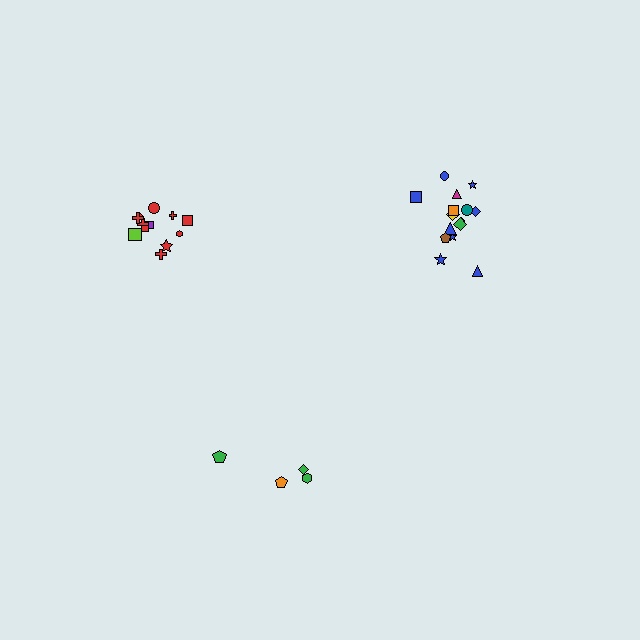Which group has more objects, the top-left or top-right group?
The top-right group.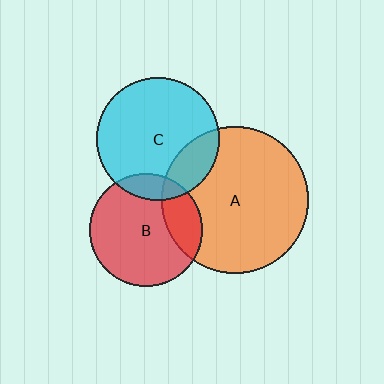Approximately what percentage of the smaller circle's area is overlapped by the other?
Approximately 15%.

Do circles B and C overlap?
Yes.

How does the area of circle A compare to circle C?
Approximately 1.4 times.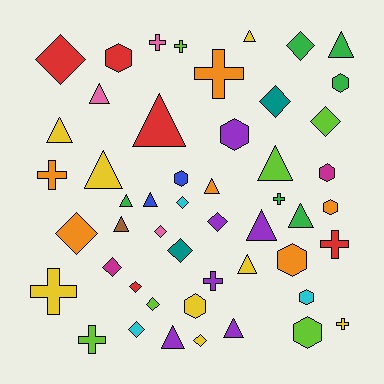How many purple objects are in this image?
There are 6 purple objects.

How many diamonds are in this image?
There are 14 diamonds.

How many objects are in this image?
There are 50 objects.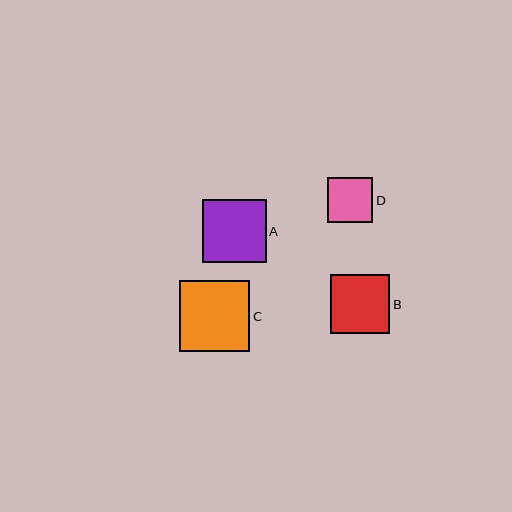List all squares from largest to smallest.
From largest to smallest: C, A, B, D.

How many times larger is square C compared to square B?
Square C is approximately 1.2 times the size of square B.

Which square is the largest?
Square C is the largest with a size of approximately 71 pixels.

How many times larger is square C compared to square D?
Square C is approximately 1.5 times the size of square D.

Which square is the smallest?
Square D is the smallest with a size of approximately 46 pixels.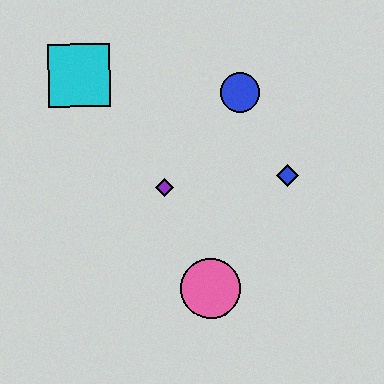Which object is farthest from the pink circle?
The cyan square is farthest from the pink circle.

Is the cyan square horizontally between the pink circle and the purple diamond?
No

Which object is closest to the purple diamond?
The pink circle is closest to the purple diamond.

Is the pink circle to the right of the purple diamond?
Yes